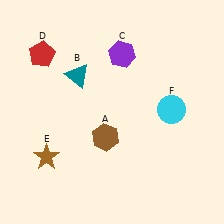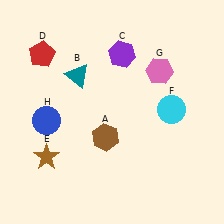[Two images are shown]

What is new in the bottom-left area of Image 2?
A blue circle (H) was added in the bottom-left area of Image 2.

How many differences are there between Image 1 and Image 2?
There are 2 differences between the two images.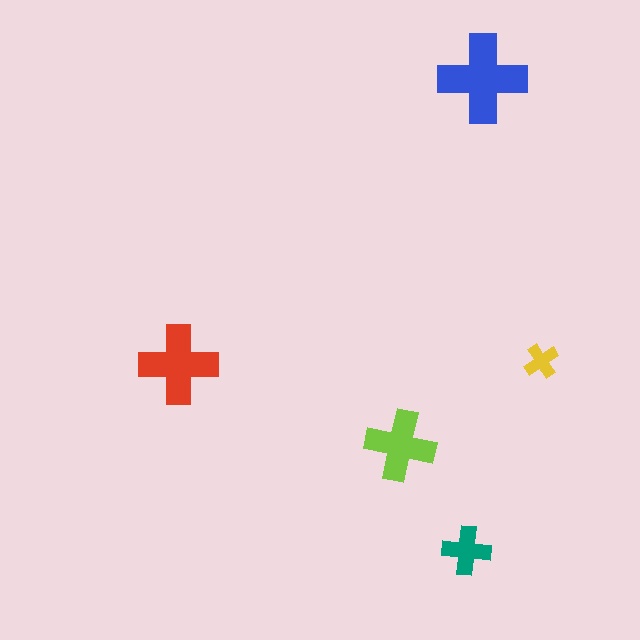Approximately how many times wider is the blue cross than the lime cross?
About 1.5 times wider.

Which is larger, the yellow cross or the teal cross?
The teal one.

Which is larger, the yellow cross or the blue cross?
The blue one.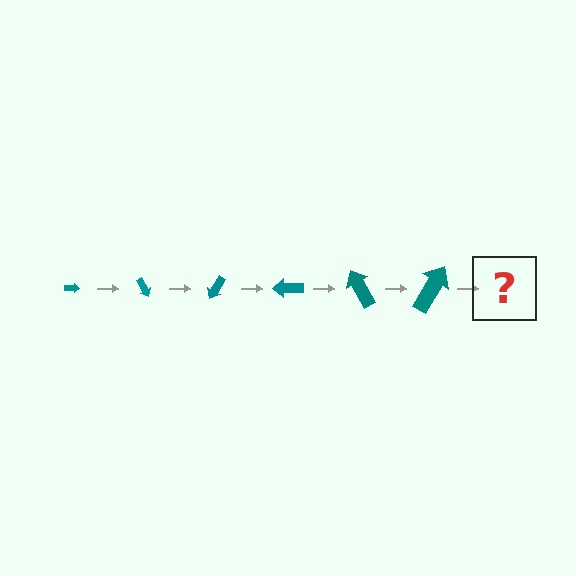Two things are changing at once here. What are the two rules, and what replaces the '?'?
The two rules are that the arrow grows larger each step and it rotates 60 degrees each step. The '?' should be an arrow, larger than the previous one and rotated 360 degrees from the start.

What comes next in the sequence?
The next element should be an arrow, larger than the previous one and rotated 360 degrees from the start.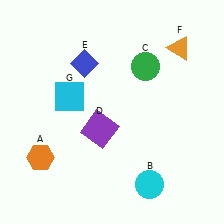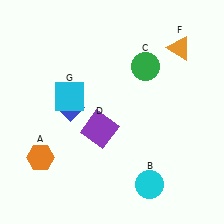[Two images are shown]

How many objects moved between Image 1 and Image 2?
1 object moved between the two images.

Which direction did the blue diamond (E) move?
The blue diamond (E) moved down.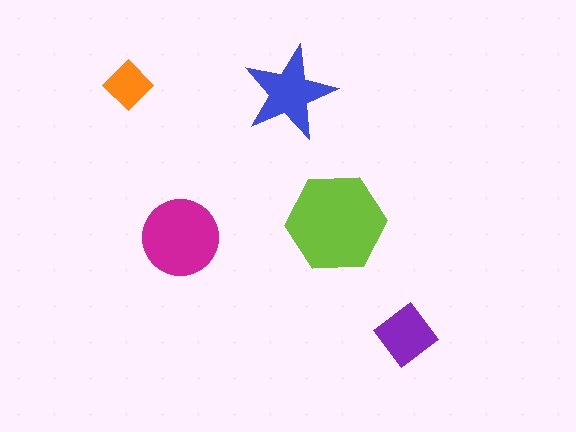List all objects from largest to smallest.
The lime hexagon, the magenta circle, the blue star, the purple diamond, the orange diamond.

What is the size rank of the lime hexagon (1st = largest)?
1st.